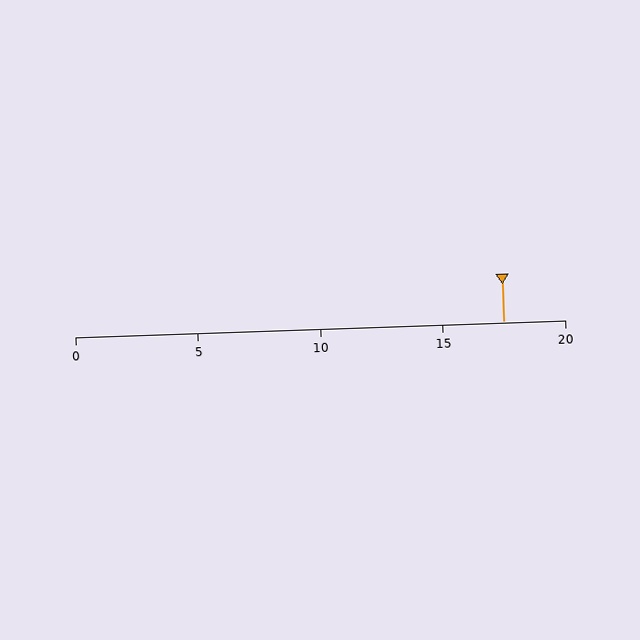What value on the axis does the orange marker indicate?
The marker indicates approximately 17.5.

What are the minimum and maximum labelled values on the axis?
The axis runs from 0 to 20.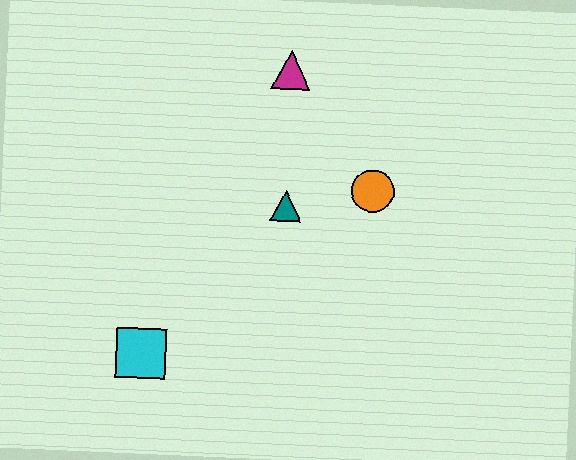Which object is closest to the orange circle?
The teal triangle is closest to the orange circle.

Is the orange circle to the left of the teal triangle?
No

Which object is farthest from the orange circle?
The cyan square is farthest from the orange circle.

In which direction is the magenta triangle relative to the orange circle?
The magenta triangle is above the orange circle.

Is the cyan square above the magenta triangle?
No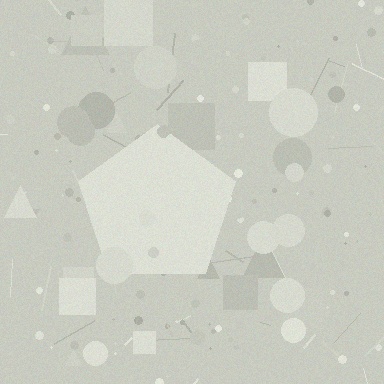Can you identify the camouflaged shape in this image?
The camouflaged shape is a pentagon.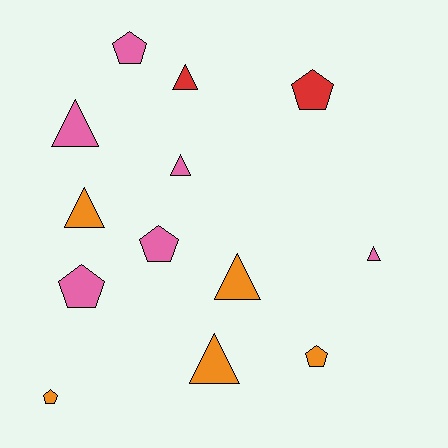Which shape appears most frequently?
Triangle, with 7 objects.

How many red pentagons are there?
There is 1 red pentagon.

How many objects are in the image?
There are 13 objects.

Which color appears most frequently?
Pink, with 6 objects.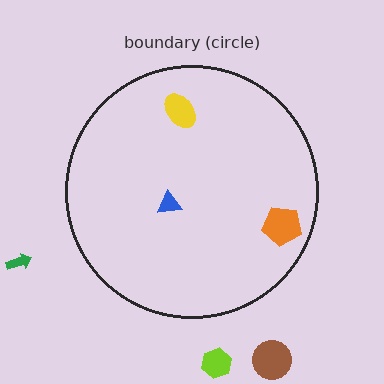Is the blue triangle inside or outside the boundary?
Inside.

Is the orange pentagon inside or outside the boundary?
Inside.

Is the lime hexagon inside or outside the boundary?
Outside.